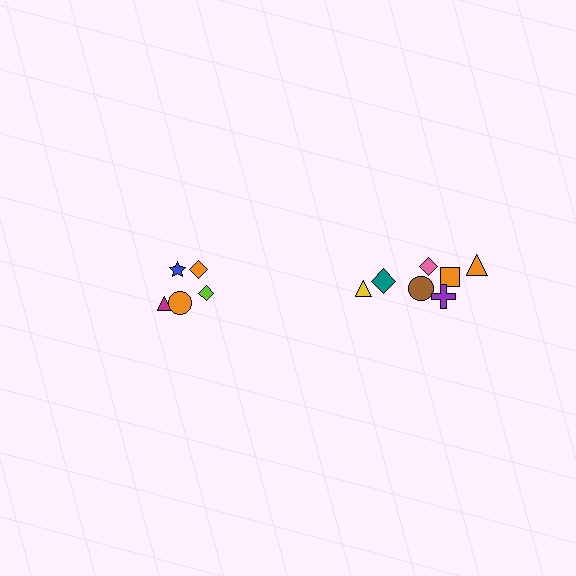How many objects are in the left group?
There are 5 objects.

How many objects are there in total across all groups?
There are 12 objects.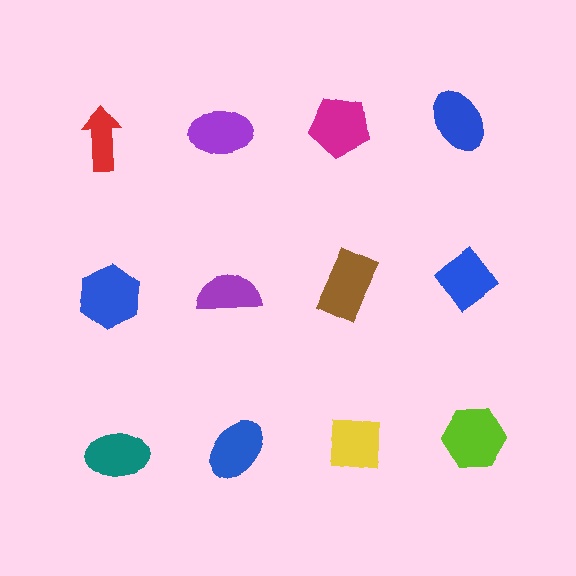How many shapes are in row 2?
4 shapes.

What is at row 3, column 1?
A teal ellipse.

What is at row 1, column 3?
A magenta pentagon.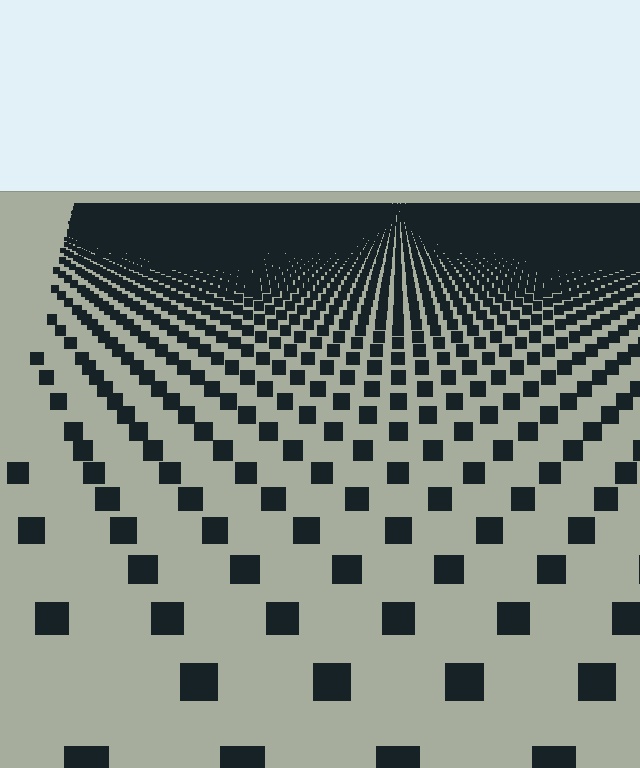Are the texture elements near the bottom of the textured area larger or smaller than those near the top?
Larger. Near the bottom, elements are closer to the viewer and appear at a bigger on-screen size.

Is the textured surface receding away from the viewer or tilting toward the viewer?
The surface is receding away from the viewer. Texture elements get smaller and denser toward the top.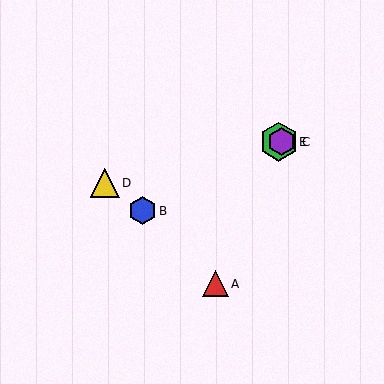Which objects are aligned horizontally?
Objects C, E are aligned horizontally.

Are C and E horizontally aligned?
Yes, both are at y≈142.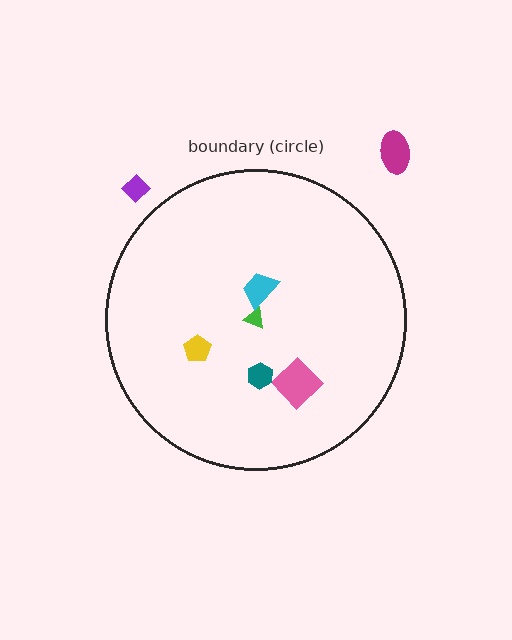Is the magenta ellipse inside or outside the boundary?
Outside.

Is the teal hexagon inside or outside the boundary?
Inside.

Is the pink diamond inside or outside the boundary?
Inside.